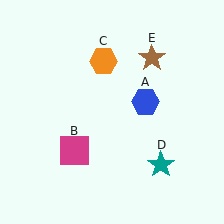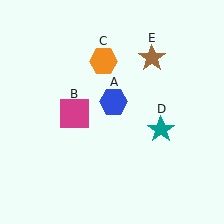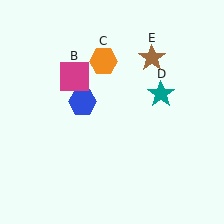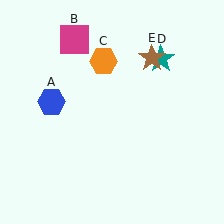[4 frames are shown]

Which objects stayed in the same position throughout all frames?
Orange hexagon (object C) and brown star (object E) remained stationary.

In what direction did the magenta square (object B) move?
The magenta square (object B) moved up.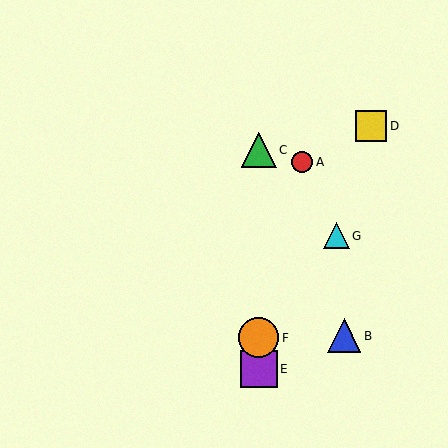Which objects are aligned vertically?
Objects C, E, F are aligned vertically.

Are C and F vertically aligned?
Yes, both are at x≈259.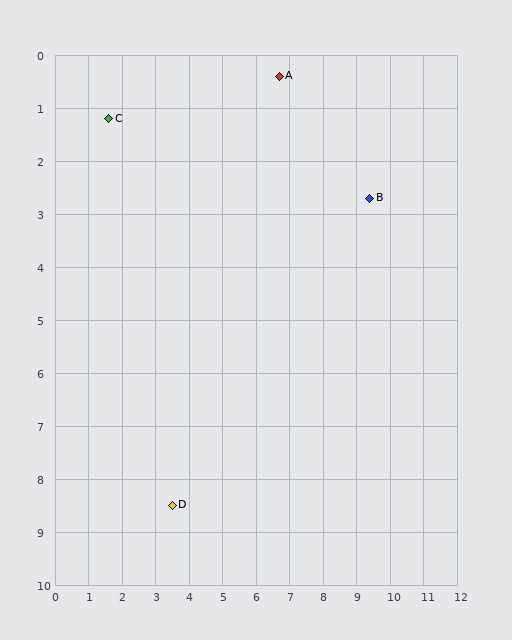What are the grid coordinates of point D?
Point D is at approximately (3.5, 8.5).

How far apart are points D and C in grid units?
Points D and C are about 7.5 grid units apart.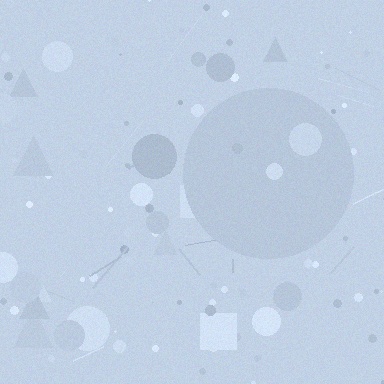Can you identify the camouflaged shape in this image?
The camouflaged shape is a circle.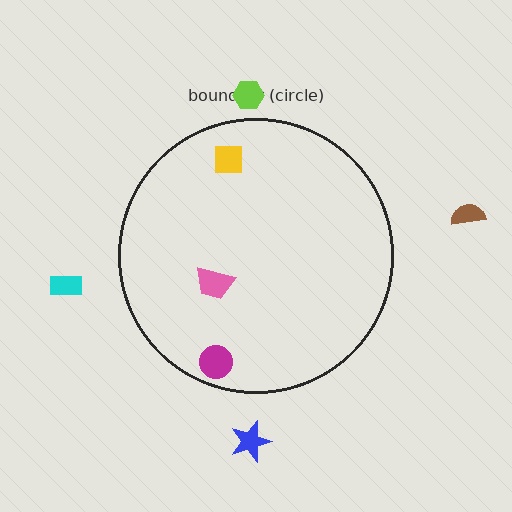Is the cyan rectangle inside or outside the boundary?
Outside.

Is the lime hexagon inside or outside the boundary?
Outside.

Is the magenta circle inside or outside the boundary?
Inside.